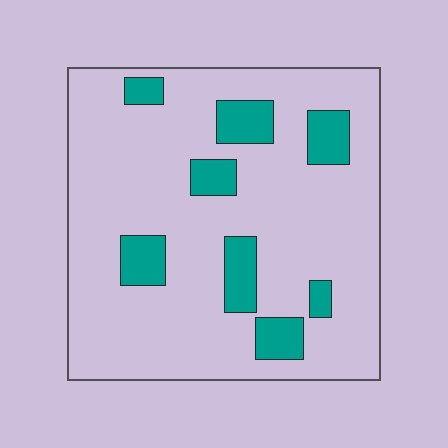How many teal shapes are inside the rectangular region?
8.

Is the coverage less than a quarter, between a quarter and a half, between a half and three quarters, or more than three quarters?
Less than a quarter.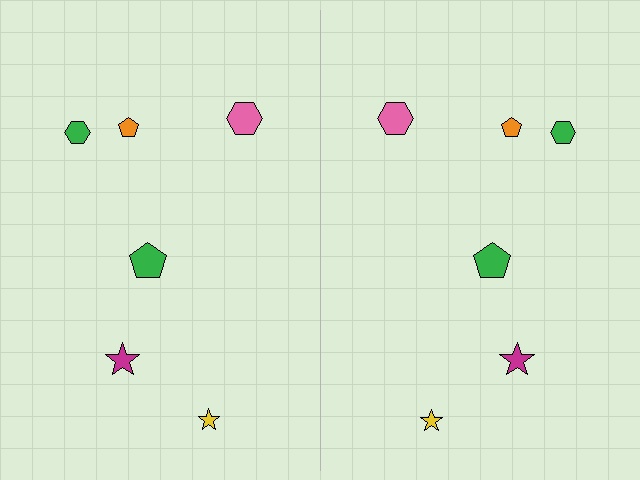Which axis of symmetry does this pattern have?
The pattern has a vertical axis of symmetry running through the center of the image.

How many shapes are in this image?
There are 12 shapes in this image.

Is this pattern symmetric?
Yes, this pattern has bilateral (reflection) symmetry.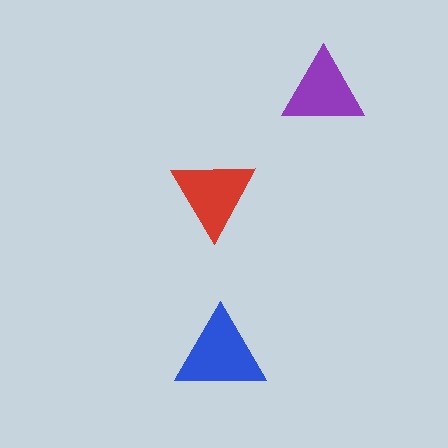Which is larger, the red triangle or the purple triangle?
The red one.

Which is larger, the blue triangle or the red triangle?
The blue one.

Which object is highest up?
The purple triangle is topmost.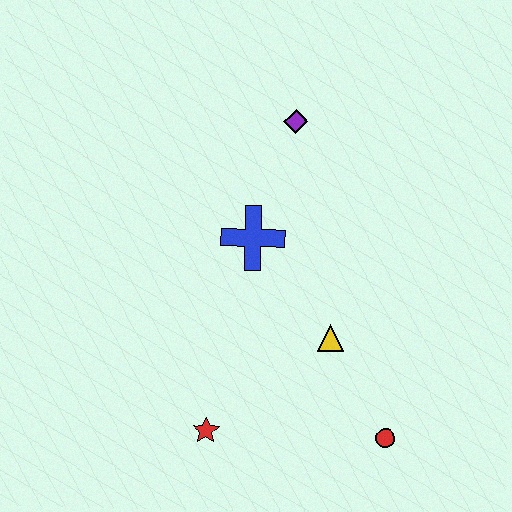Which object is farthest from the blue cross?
The red circle is farthest from the blue cross.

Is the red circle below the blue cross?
Yes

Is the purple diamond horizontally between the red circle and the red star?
Yes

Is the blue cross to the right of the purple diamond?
No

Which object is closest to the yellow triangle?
The red circle is closest to the yellow triangle.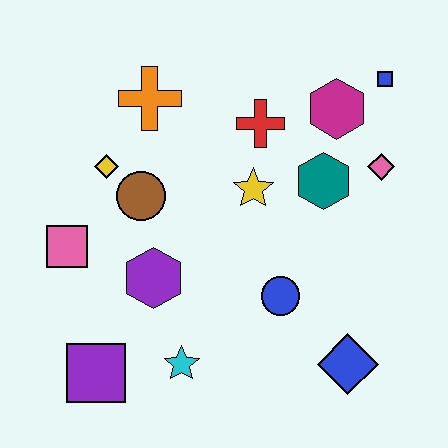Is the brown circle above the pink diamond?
No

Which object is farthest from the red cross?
The purple square is farthest from the red cross.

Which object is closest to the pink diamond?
The teal hexagon is closest to the pink diamond.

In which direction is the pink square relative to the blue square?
The pink square is to the left of the blue square.